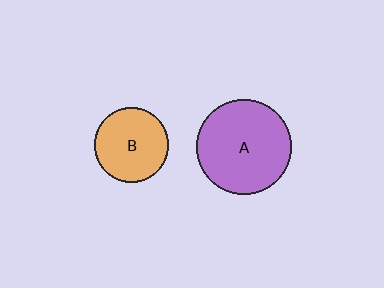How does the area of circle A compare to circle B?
Approximately 1.6 times.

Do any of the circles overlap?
No, none of the circles overlap.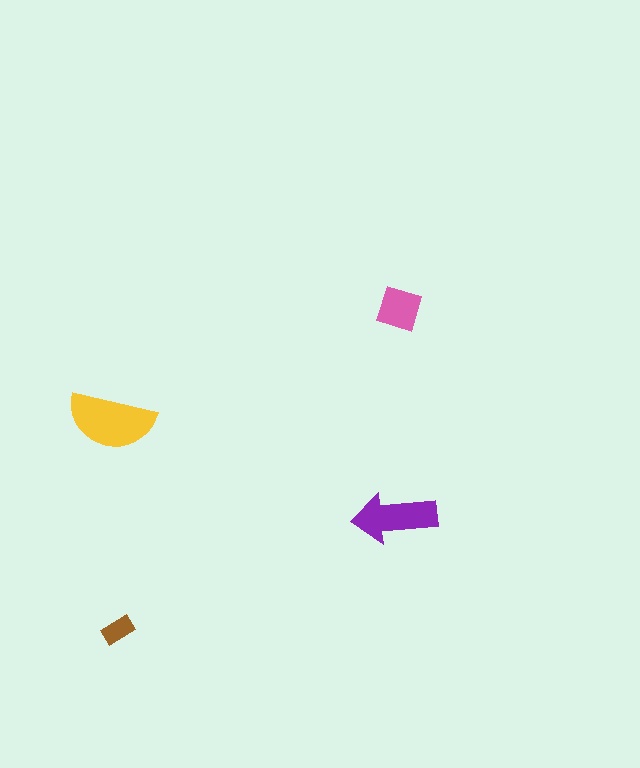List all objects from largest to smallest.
The yellow semicircle, the purple arrow, the pink square, the brown rectangle.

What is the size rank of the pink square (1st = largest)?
3rd.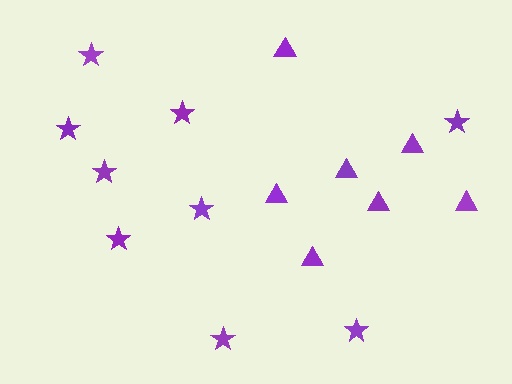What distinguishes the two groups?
There are 2 groups: one group of triangles (7) and one group of stars (9).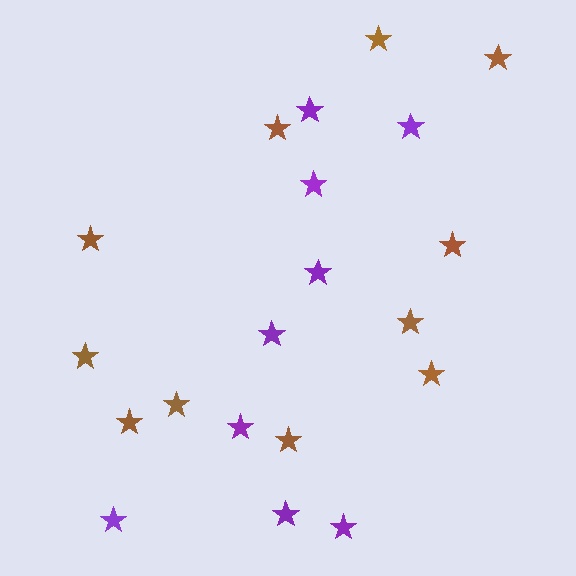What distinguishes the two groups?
There are 2 groups: one group of purple stars (9) and one group of brown stars (11).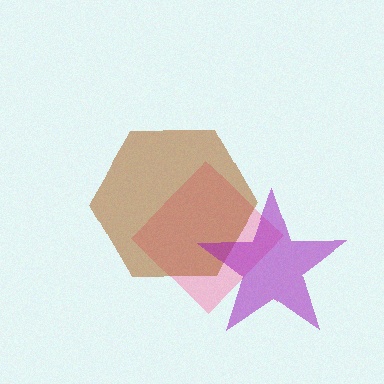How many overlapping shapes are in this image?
There are 3 overlapping shapes in the image.